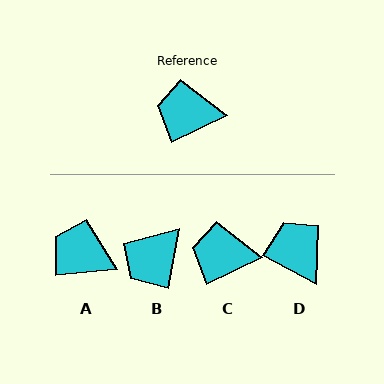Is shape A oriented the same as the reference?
No, it is off by about 20 degrees.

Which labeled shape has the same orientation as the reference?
C.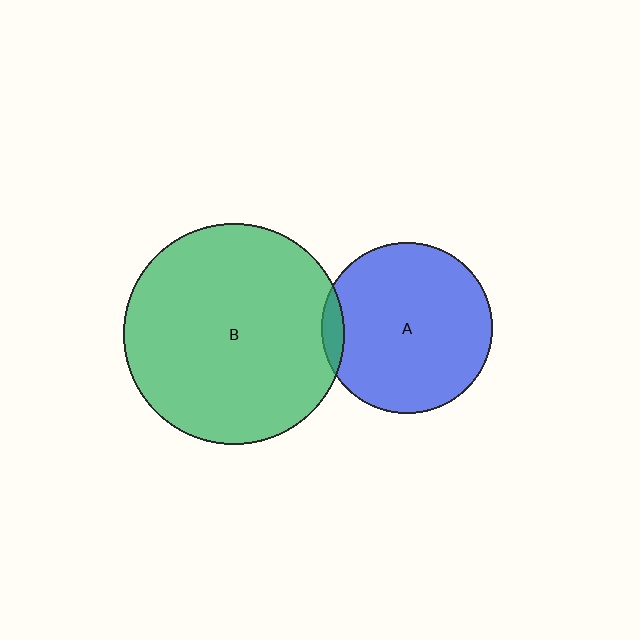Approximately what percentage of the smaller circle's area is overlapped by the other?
Approximately 5%.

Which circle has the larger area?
Circle B (green).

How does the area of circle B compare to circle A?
Approximately 1.7 times.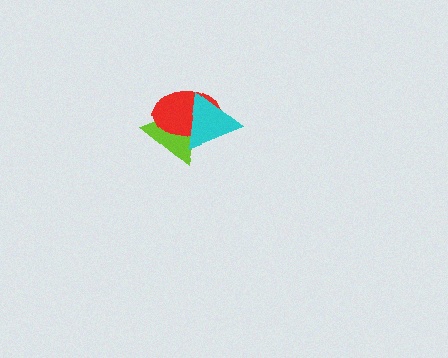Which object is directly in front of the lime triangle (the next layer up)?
The red ellipse is directly in front of the lime triangle.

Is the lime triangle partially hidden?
Yes, it is partially covered by another shape.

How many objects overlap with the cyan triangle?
2 objects overlap with the cyan triangle.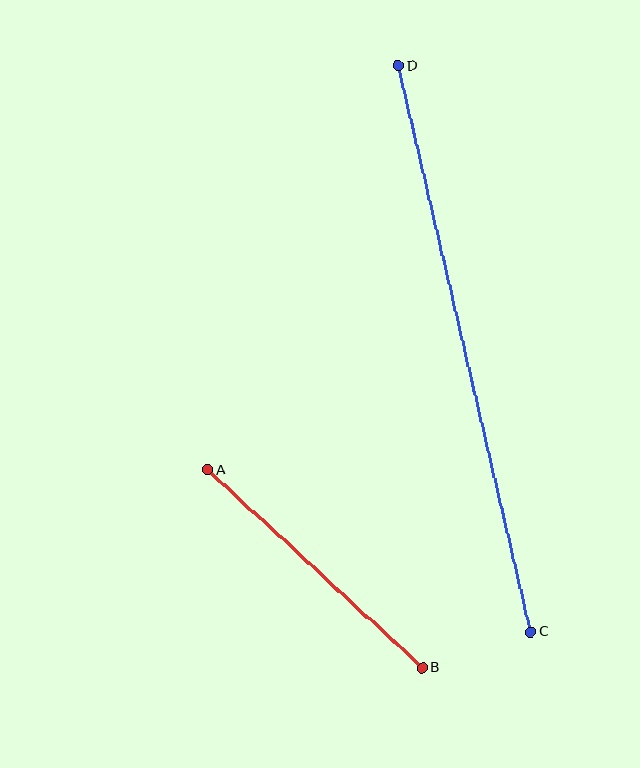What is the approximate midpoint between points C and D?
The midpoint is at approximately (465, 349) pixels.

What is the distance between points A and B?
The distance is approximately 292 pixels.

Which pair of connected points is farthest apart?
Points C and D are farthest apart.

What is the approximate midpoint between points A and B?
The midpoint is at approximately (315, 569) pixels.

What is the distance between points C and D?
The distance is approximately 582 pixels.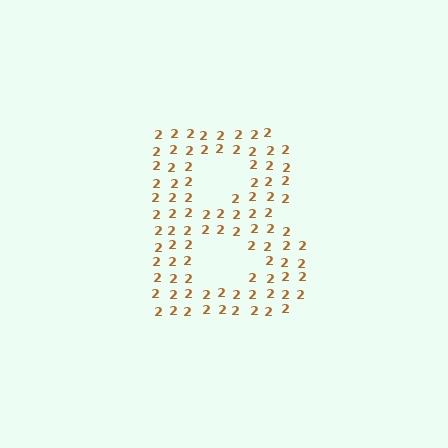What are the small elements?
The small elements are digit 2's.